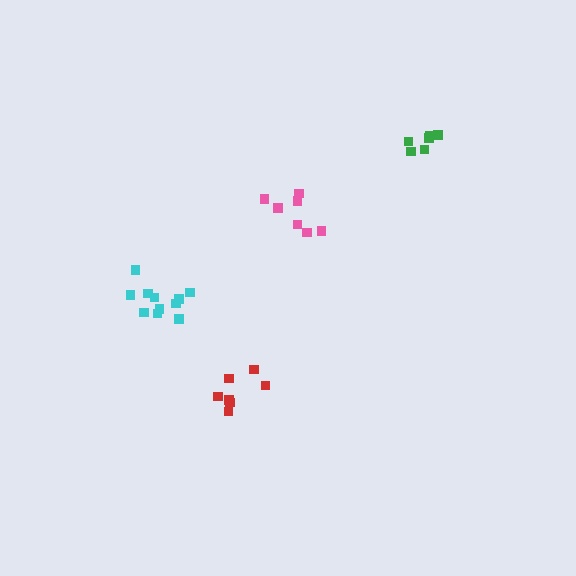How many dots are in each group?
Group 1: 7 dots, Group 2: 6 dots, Group 3: 7 dots, Group 4: 11 dots (31 total).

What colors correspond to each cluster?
The clusters are colored: pink, green, red, cyan.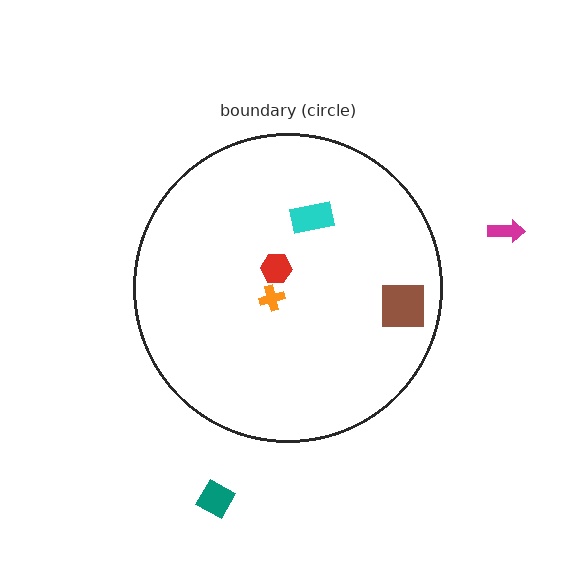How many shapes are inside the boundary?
4 inside, 2 outside.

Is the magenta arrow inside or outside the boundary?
Outside.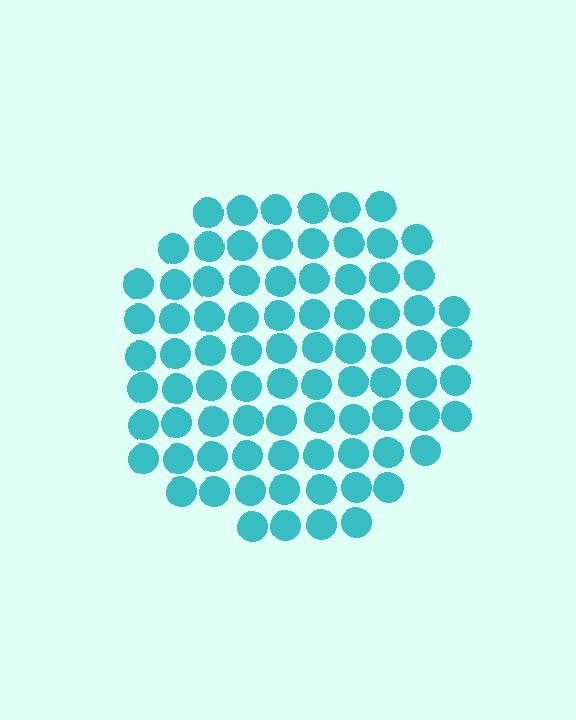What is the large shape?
The large shape is a circle.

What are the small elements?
The small elements are circles.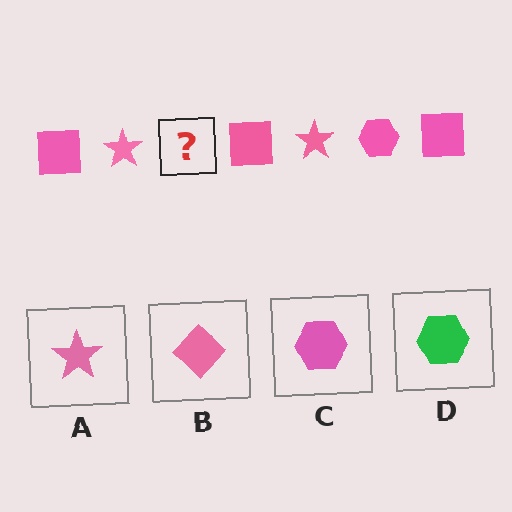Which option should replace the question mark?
Option C.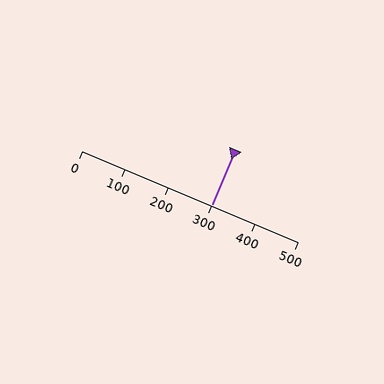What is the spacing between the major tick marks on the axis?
The major ticks are spaced 100 apart.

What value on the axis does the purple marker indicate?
The marker indicates approximately 300.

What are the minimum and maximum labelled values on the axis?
The axis runs from 0 to 500.